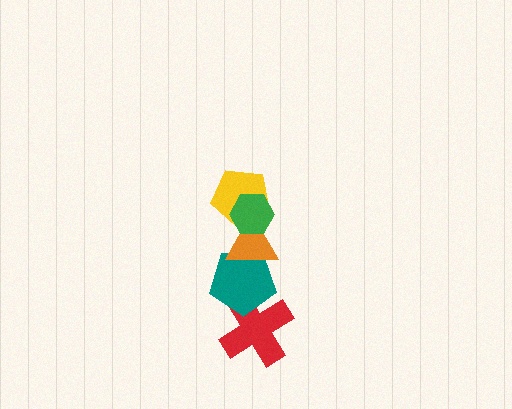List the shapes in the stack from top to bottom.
From top to bottom: the green hexagon, the yellow pentagon, the orange triangle, the teal pentagon, the red cross.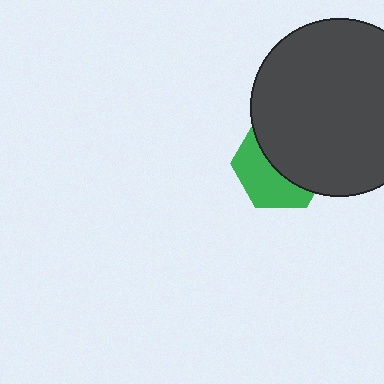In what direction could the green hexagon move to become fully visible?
The green hexagon could move toward the lower-left. That would shift it out from behind the dark gray circle entirely.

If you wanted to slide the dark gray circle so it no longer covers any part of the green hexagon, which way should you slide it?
Slide it toward the upper-right — that is the most direct way to separate the two shapes.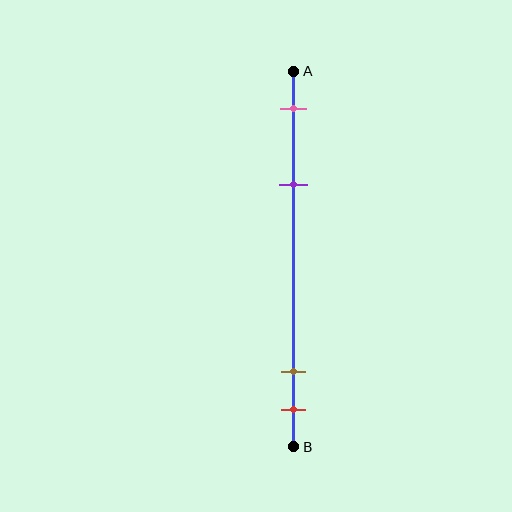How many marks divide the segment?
There are 4 marks dividing the segment.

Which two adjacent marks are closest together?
The brown and red marks are the closest adjacent pair.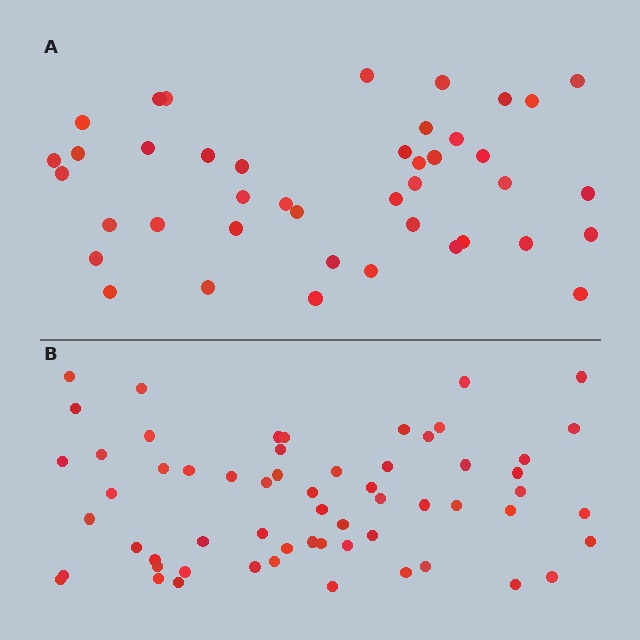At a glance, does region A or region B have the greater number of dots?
Region B (the bottom region) has more dots.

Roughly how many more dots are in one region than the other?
Region B has approximately 20 more dots than region A.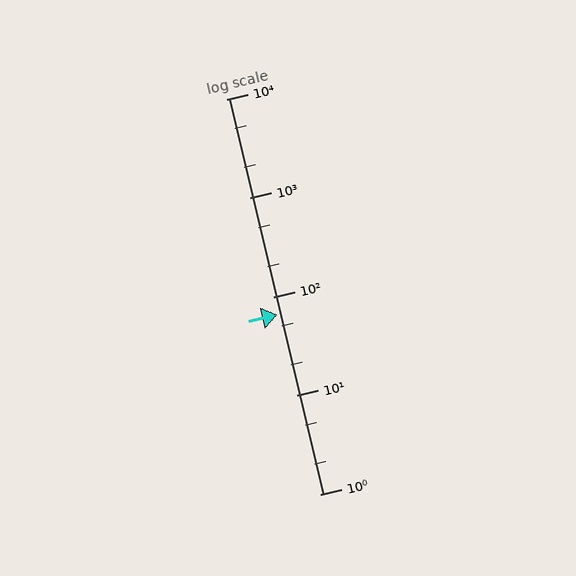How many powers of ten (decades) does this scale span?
The scale spans 4 decades, from 1 to 10000.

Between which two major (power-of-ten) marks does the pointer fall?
The pointer is between 10 and 100.